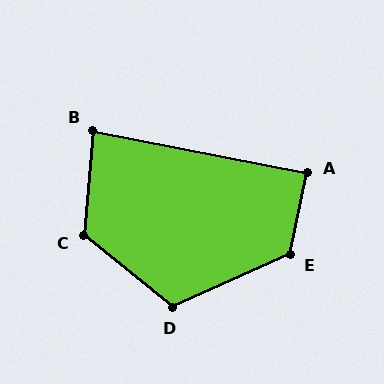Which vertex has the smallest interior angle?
B, at approximately 84 degrees.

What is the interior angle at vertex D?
Approximately 117 degrees (obtuse).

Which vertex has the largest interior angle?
E, at approximately 125 degrees.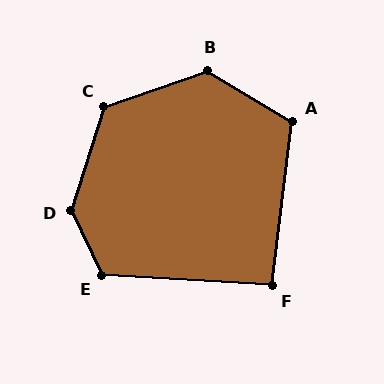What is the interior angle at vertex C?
Approximately 127 degrees (obtuse).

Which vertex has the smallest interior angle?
F, at approximately 94 degrees.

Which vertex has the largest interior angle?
D, at approximately 137 degrees.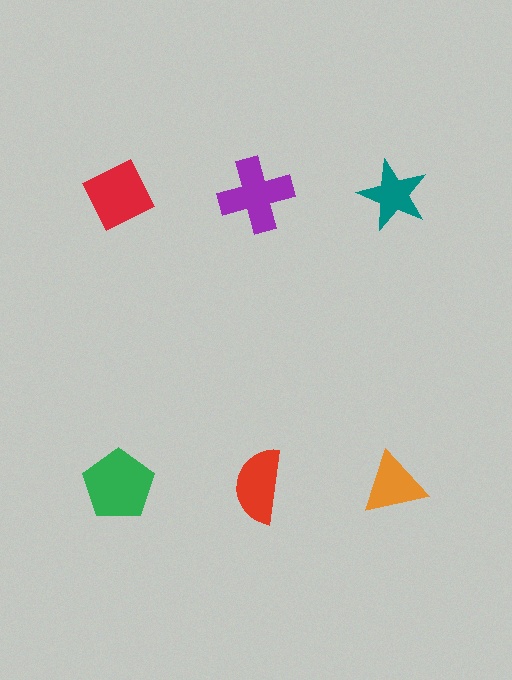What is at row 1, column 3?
A teal star.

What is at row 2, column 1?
A green pentagon.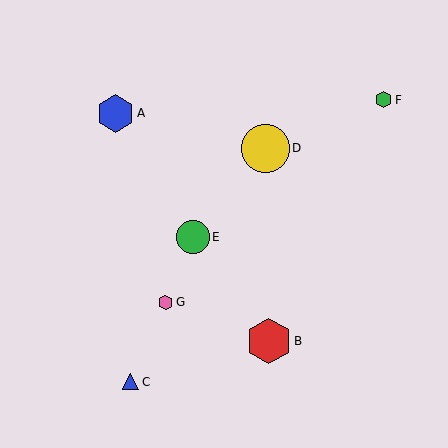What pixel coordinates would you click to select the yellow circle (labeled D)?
Click at (265, 148) to select the yellow circle D.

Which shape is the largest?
The yellow circle (labeled D) is the largest.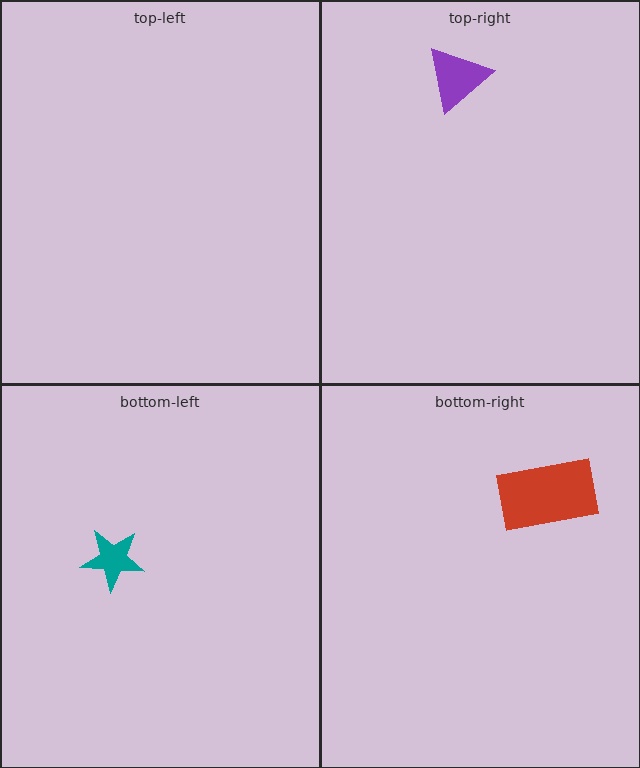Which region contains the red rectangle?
The bottom-right region.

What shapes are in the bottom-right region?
The red rectangle.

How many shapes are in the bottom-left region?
1.